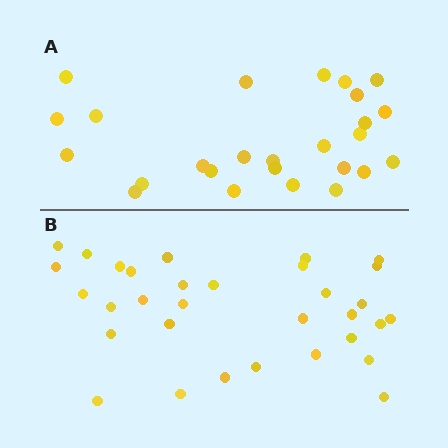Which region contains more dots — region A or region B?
Region B (the bottom region) has more dots.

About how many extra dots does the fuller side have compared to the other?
Region B has about 6 more dots than region A.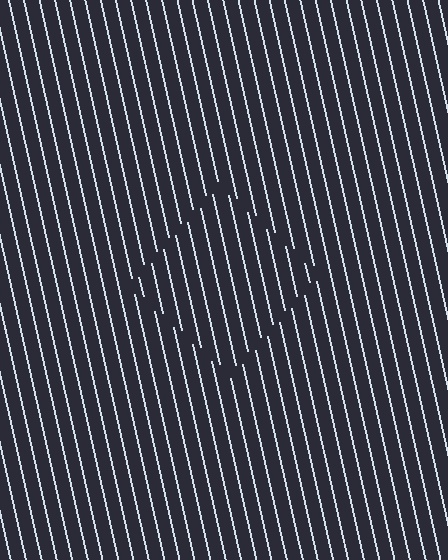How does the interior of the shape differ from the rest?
The interior of the shape contains the same grating, shifted by half a period — the contour is defined by the phase discontinuity where line-ends from the inner and outer gratings abut.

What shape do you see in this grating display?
An illusory square. The interior of the shape contains the same grating, shifted by half a period — the contour is defined by the phase discontinuity where line-ends from the inner and outer gratings abut.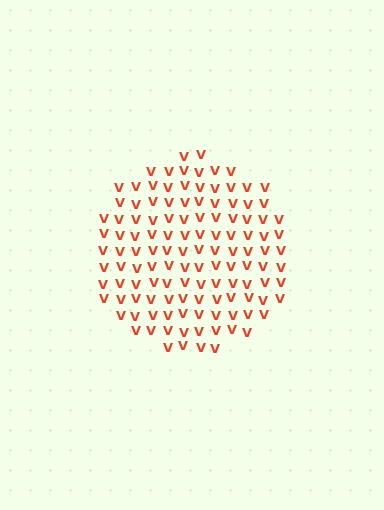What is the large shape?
The large shape is a circle.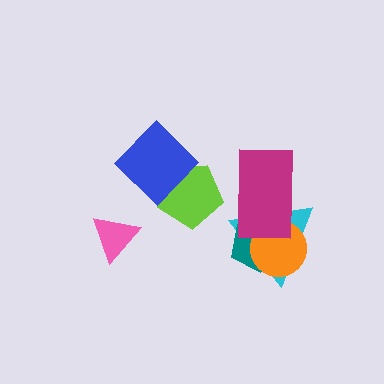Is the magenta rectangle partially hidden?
No, no other shape covers it.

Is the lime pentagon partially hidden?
Yes, it is partially covered by another shape.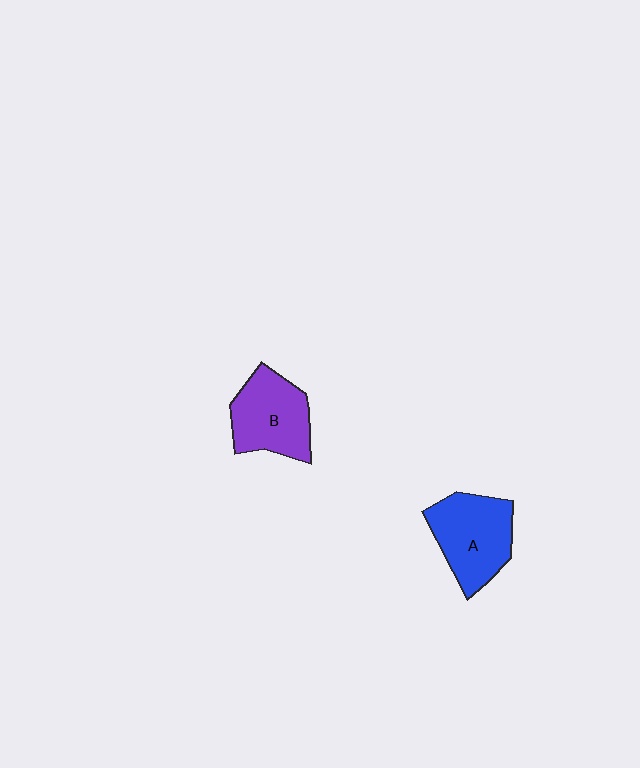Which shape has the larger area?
Shape A (blue).